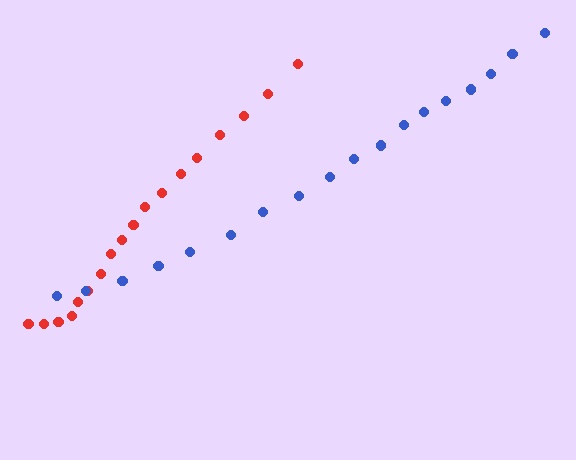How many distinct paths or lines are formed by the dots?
There are 2 distinct paths.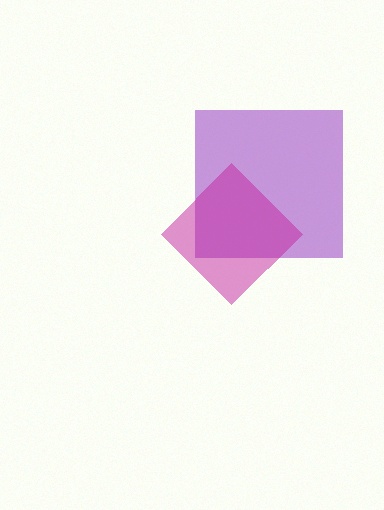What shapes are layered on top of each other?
The layered shapes are: a purple square, a magenta diamond.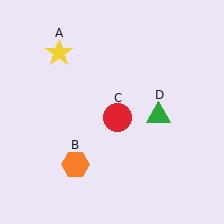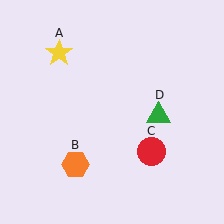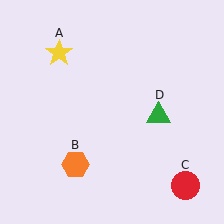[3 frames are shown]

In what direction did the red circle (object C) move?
The red circle (object C) moved down and to the right.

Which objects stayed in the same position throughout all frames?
Yellow star (object A) and orange hexagon (object B) and green triangle (object D) remained stationary.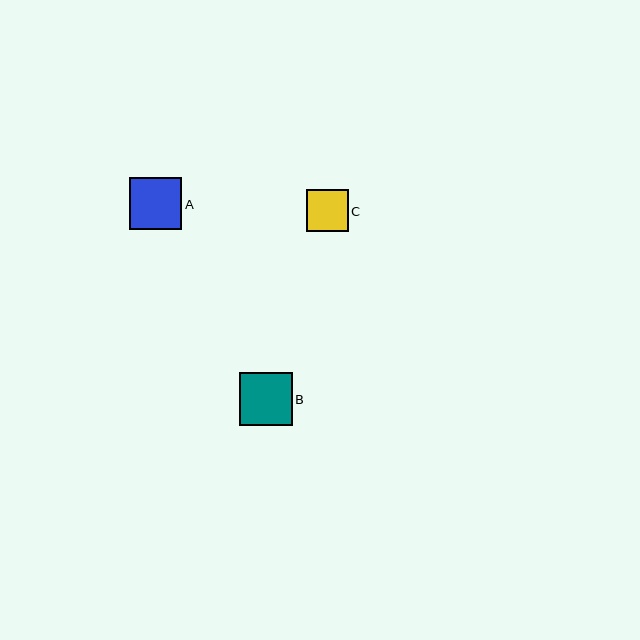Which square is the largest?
Square B is the largest with a size of approximately 53 pixels.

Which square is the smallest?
Square C is the smallest with a size of approximately 42 pixels.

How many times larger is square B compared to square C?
Square B is approximately 1.3 times the size of square C.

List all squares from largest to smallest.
From largest to smallest: B, A, C.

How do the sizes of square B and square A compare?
Square B and square A are approximately the same size.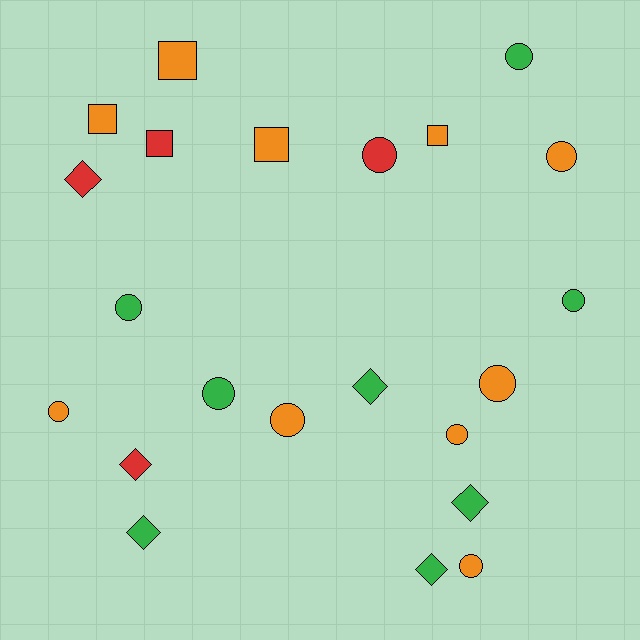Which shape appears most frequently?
Circle, with 11 objects.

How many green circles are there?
There are 4 green circles.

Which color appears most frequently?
Orange, with 10 objects.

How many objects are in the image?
There are 22 objects.